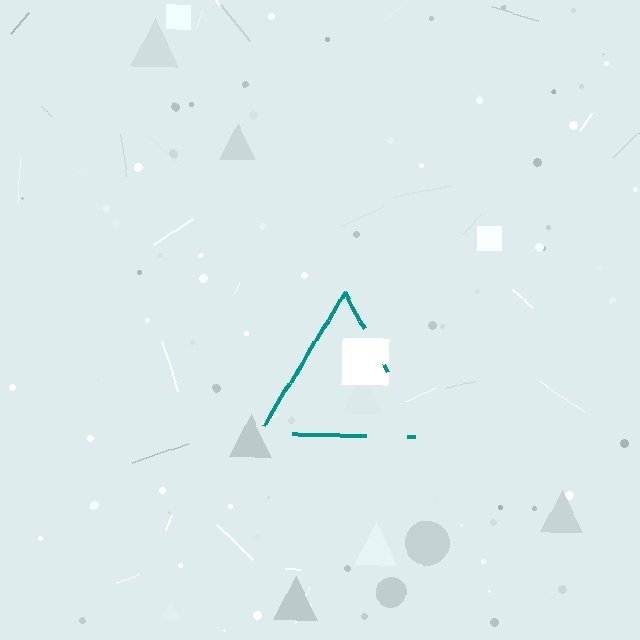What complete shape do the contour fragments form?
The contour fragments form a triangle.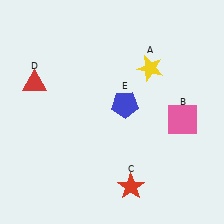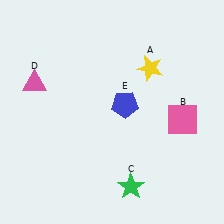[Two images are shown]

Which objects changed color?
C changed from red to green. D changed from red to pink.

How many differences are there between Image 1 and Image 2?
There are 2 differences between the two images.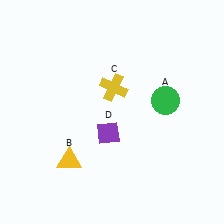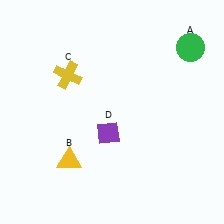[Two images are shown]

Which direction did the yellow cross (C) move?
The yellow cross (C) moved left.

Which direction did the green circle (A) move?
The green circle (A) moved up.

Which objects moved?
The objects that moved are: the green circle (A), the yellow cross (C).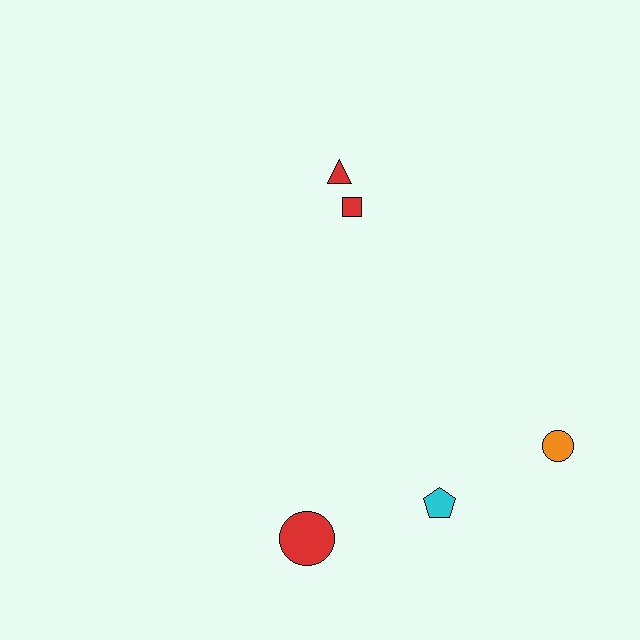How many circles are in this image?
There are 2 circles.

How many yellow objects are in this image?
There are no yellow objects.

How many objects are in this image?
There are 5 objects.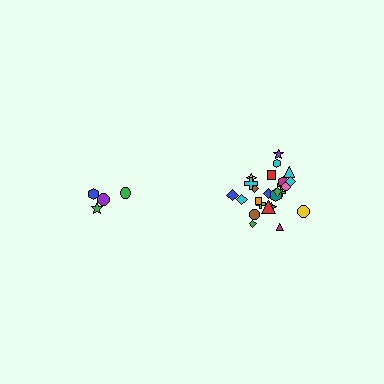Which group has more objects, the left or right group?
The right group.